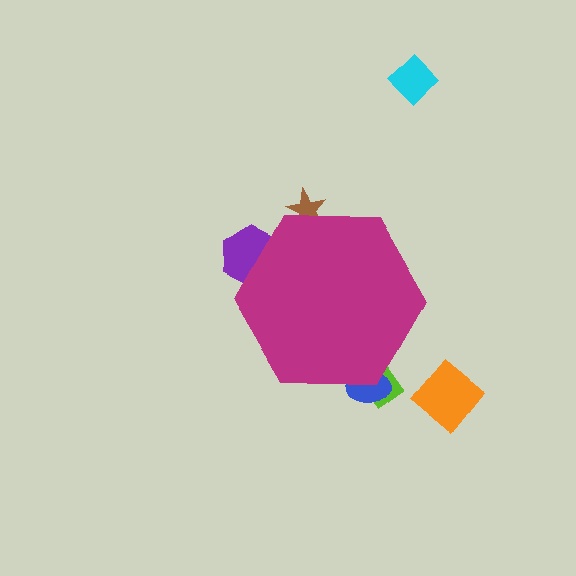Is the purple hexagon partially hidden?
Yes, the purple hexagon is partially hidden behind the magenta hexagon.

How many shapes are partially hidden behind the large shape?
4 shapes are partially hidden.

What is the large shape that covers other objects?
A magenta hexagon.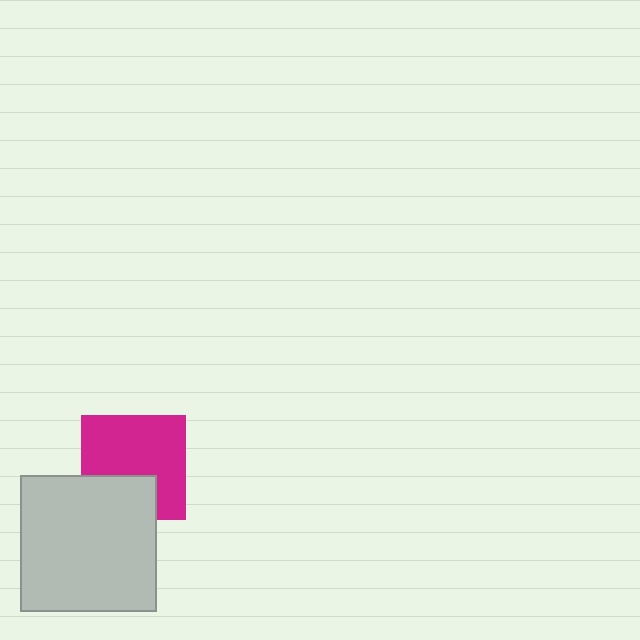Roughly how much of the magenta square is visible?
Most of it is visible (roughly 69%).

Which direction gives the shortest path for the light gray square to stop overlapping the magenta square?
Moving down gives the shortest separation.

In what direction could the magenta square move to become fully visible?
The magenta square could move up. That would shift it out from behind the light gray square entirely.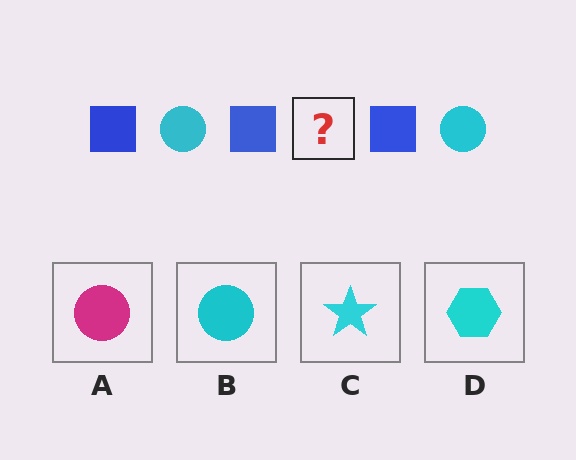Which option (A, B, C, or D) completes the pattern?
B.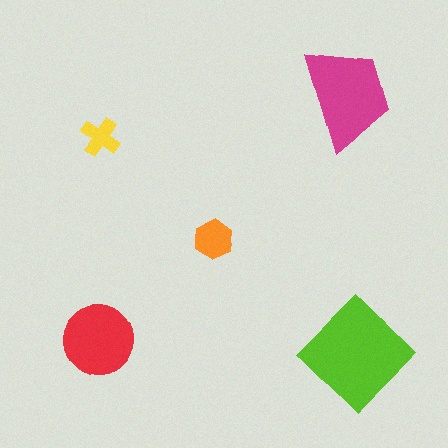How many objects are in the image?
There are 5 objects in the image.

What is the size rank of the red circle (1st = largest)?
3rd.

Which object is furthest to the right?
The magenta trapezoid is rightmost.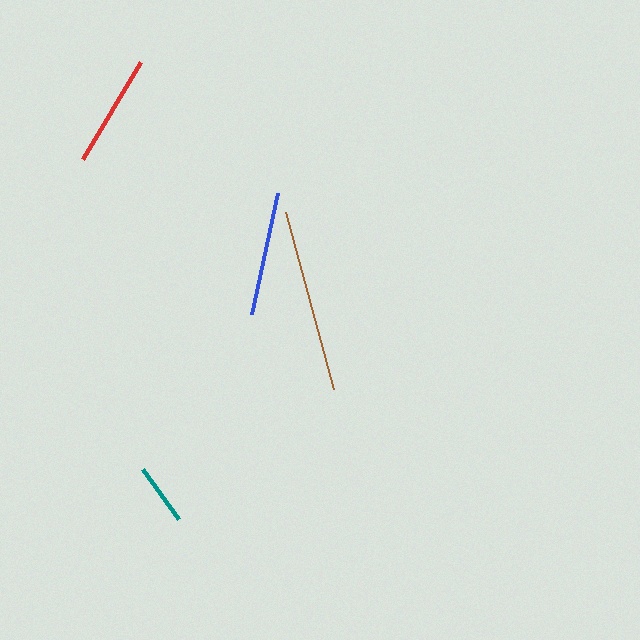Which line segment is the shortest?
The teal line is the shortest at approximately 62 pixels.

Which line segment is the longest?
The brown line is the longest at approximately 183 pixels.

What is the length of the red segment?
The red segment is approximately 113 pixels long.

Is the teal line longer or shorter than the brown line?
The brown line is longer than the teal line.